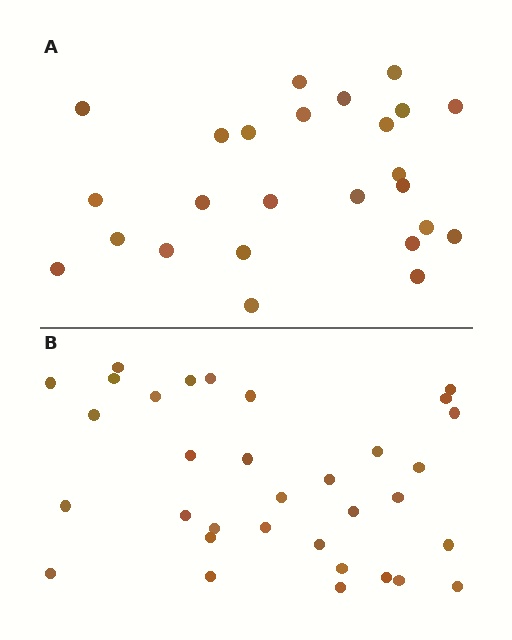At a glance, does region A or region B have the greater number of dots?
Region B (the bottom region) has more dots.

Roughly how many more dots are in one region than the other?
Region B has roughly 8 or so more dots than region A.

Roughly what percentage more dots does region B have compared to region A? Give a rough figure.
About 30% more.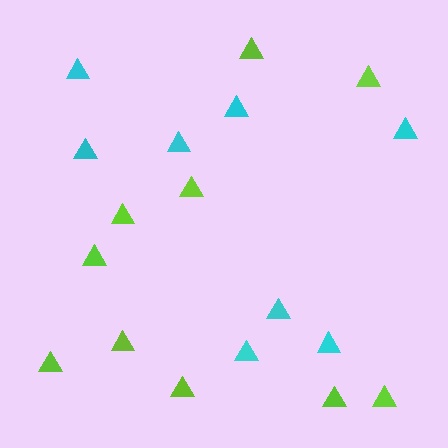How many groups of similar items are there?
There are 2 groups: one group of cyan triangles (8) and one group of lime triangles (10).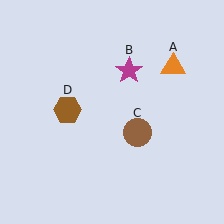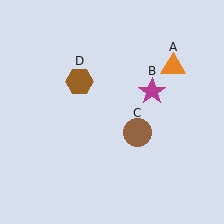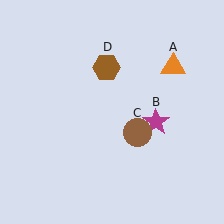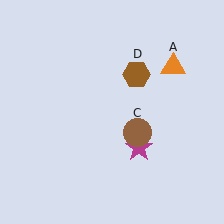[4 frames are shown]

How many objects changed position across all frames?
2 objects changed position: magenta star (object B), brown hexagon (object D).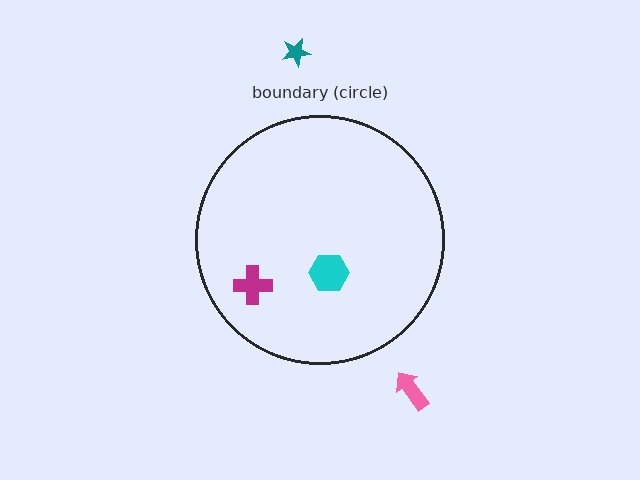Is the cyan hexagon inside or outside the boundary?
Inside.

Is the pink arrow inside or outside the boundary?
Outside.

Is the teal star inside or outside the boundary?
Outside.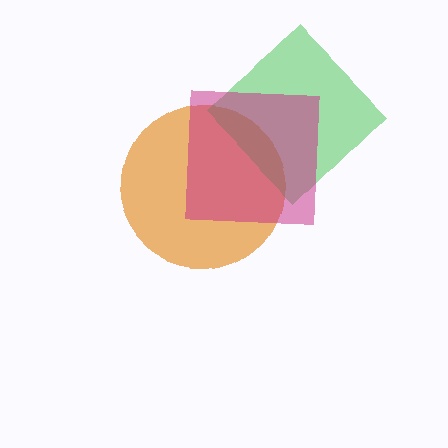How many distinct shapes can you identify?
There are 3 distinct shapes: an orange circle, a green diamond, a magenta square.